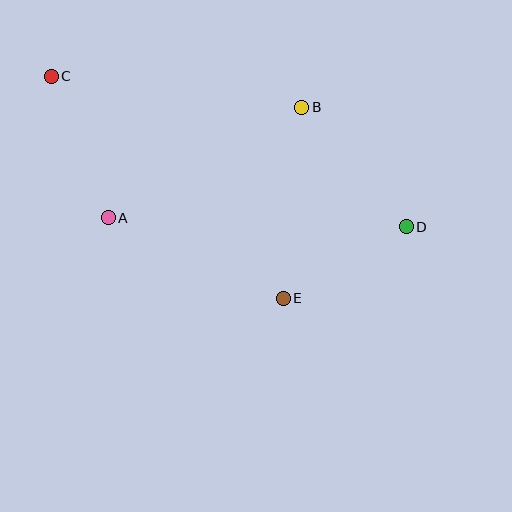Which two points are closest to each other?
Points D and E are closest to each other.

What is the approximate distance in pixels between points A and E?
The distance between A and E is approximately 193 pixels.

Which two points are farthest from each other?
Points C and D are farthest from each other.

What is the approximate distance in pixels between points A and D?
The distance between A and D is approximately 298 pixels.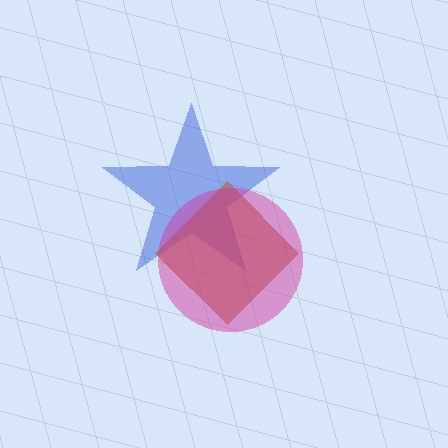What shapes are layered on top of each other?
The layered shapes are: a blue star, a brown diamond, a magenta circle.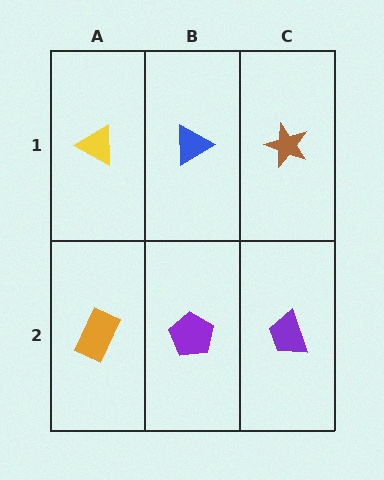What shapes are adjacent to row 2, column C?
A brown star (row 1, column C), a purple pentagon (row 2, column B).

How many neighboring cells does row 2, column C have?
2.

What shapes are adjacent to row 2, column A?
A yellow triangle (row 1, column A), a purple pentagon (row 2, column B).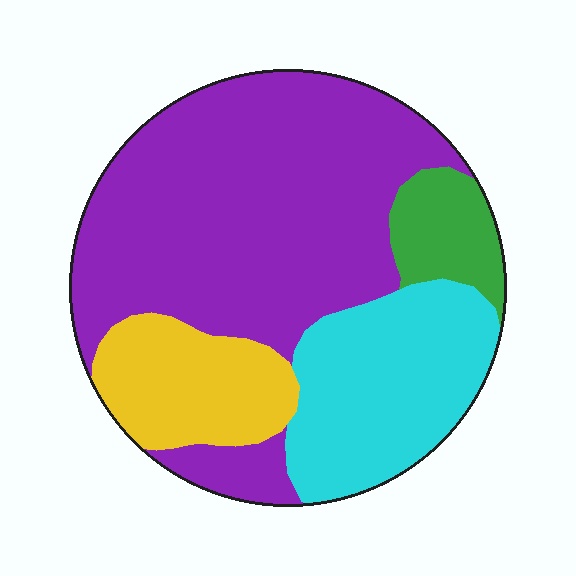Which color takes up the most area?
Purple, at roughly 55%.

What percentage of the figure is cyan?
Cyan covers 23% of the figure.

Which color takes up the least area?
Green, at roughly 10%.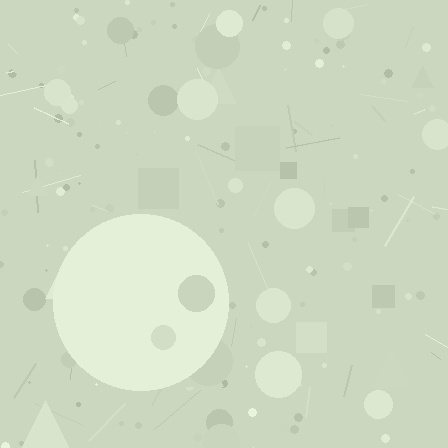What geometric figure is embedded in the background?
A circle is embedded in the background.